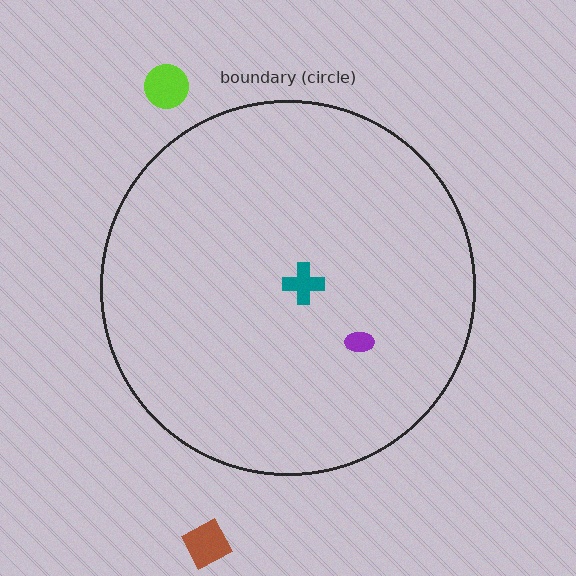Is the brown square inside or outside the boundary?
Outside.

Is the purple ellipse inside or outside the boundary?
Inside.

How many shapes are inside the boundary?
2 inside, 2 outside.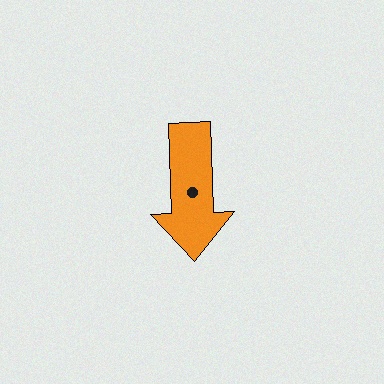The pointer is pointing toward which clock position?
Roughly 6 o'clock.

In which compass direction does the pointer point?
South.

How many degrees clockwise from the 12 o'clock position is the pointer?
Approximately 178 degrees.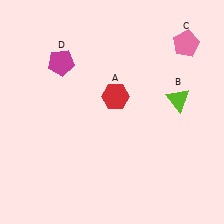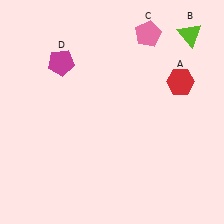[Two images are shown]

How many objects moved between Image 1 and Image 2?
3 objects moved between the two images.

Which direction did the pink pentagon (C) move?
The pink pentagon (C) moved left.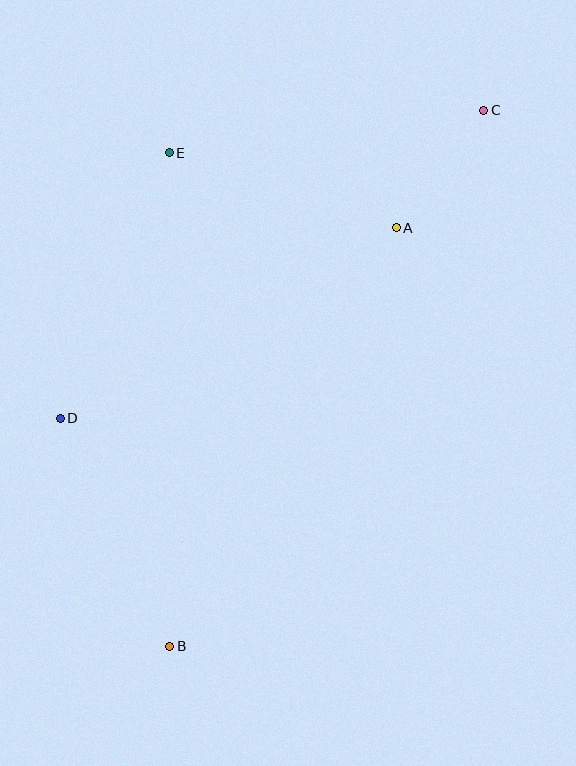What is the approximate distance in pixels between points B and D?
The distance between B and D is approximately 253 pixels.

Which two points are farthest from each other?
Points B and C are farthest from each other.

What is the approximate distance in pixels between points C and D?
The distance between C and D is approximately 523 pixels.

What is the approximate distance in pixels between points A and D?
The distance between A and D is approximately 386 pixels.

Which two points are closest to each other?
Points A and C are closest to each other.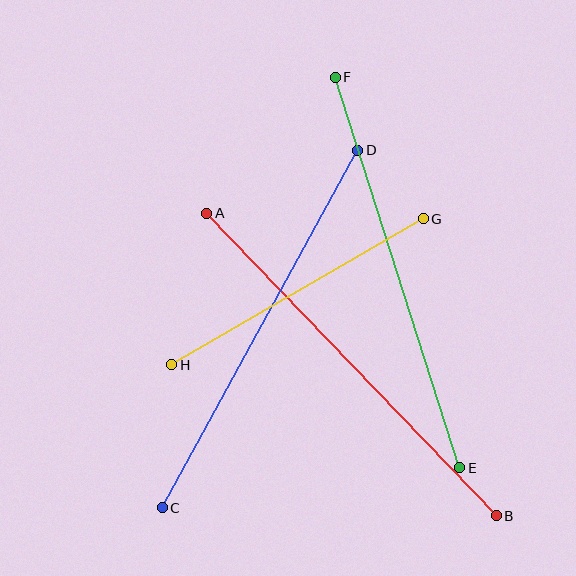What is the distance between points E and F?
The distance is approximately 409 pixels.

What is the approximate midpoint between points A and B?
The midpoint is at approximately (351, 364) pixels.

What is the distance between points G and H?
The distance is approximately 291 pixels.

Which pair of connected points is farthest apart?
Points A and B are farthest apart.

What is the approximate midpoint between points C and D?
The midpoint is at approximately (260, 329) pixels.